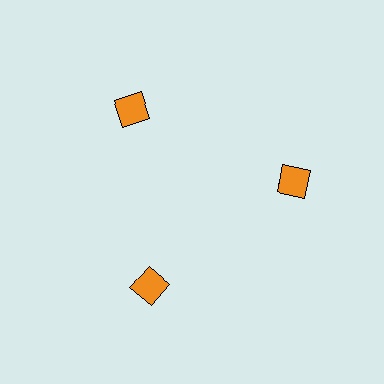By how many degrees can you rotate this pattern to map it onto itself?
The pattern maps onto itself every 120 degrees of rotation.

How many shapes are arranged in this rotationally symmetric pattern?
There are 3 shapes, arranged in 3 groups of 1.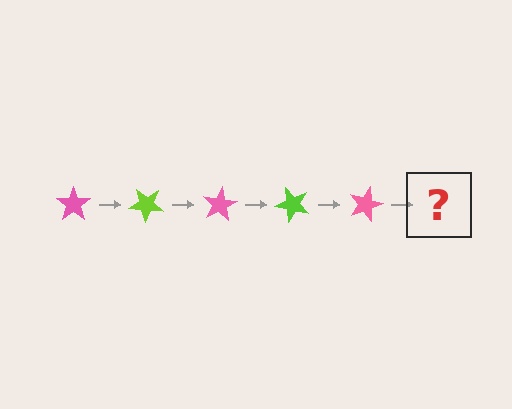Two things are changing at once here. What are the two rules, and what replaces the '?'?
The two rules are that it rotates 40 degrees each step and the color cycles through pink and lime. The '?' should be a lime star, rotated 200 degrees from the start.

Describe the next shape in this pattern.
It should be a lime star, rotated 200 degrees from the start.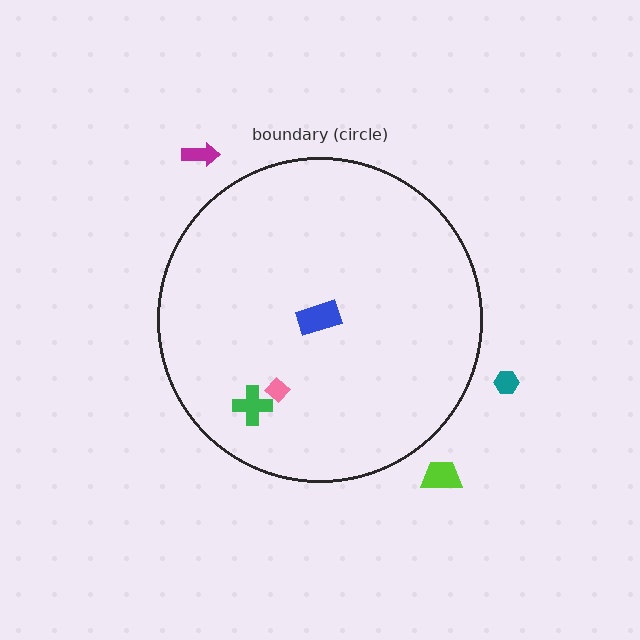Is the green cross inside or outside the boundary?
Inside.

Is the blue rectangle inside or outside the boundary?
Inside.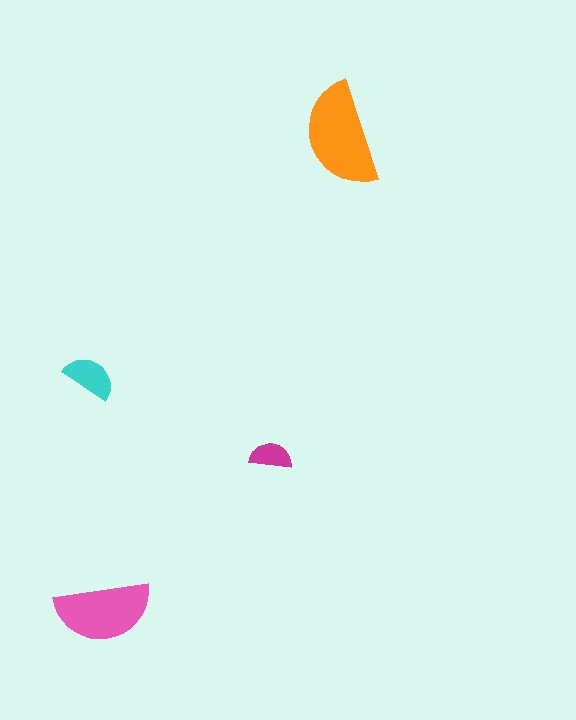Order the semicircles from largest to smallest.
the orange one, the pink one, the cyan one, the magenta one.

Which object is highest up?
The orange semicircle is topmost.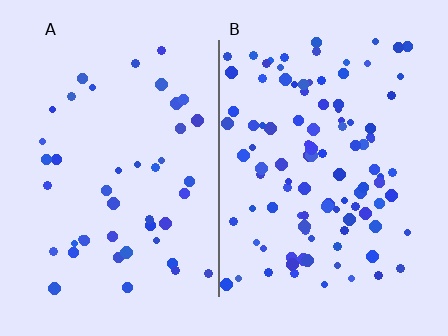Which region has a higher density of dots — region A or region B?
B (the right).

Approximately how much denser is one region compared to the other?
Approximately 2.4× — region B over region A.